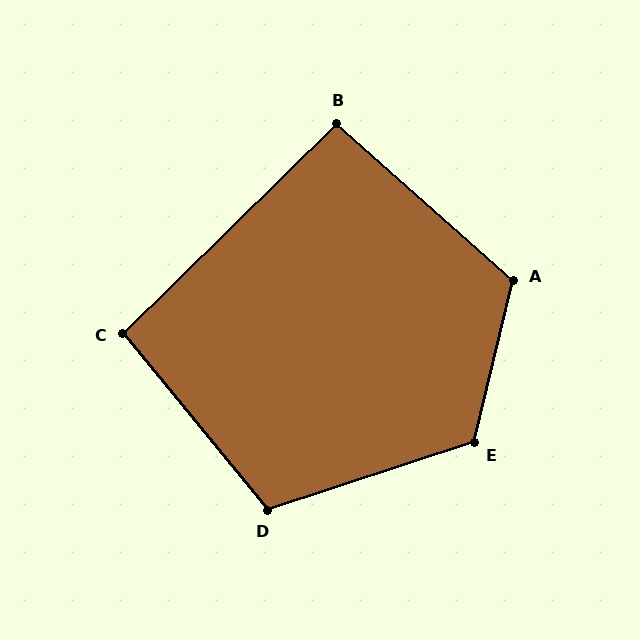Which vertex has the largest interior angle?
E, at approximately 122 degrees.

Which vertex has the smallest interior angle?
B, at approximately 94 degrees.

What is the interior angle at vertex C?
Approximately 95 degrees (obtuse).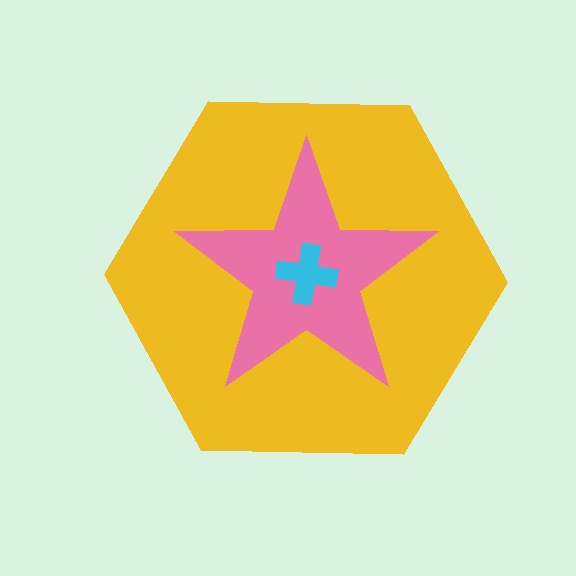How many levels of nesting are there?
3.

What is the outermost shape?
The yellow hexagon.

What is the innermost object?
The cyan cross.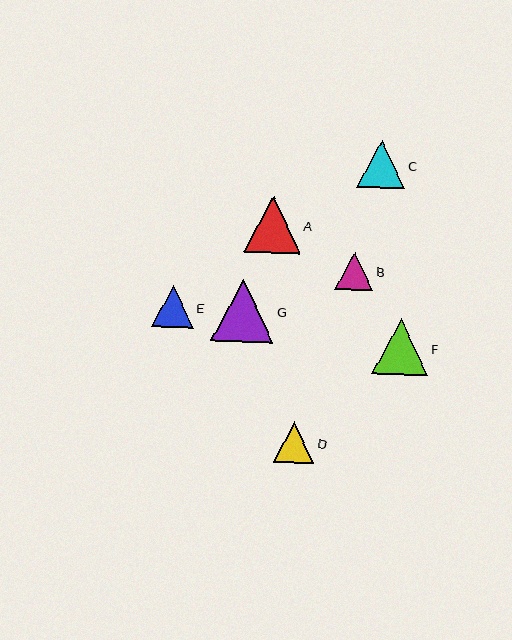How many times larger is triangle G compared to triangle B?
Triangle G is approximately 1.6 times the size of triangle B.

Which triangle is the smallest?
Triangle B is the smallest with a size of approximately 38 pixels.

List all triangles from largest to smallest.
From largest to smallest: G, A, F, C, E, D, B.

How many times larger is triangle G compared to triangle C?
Triangle G is approximately 1.3 times the size of triangle C.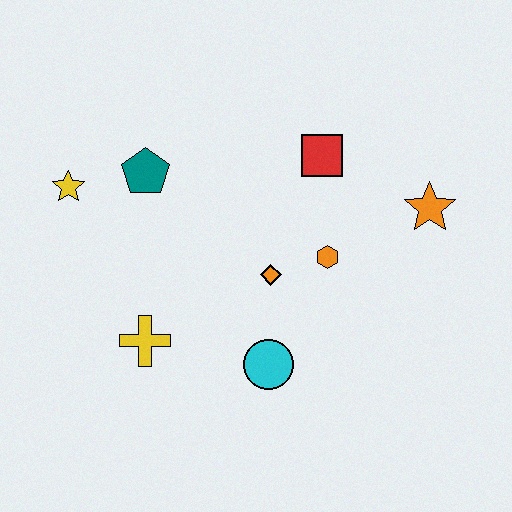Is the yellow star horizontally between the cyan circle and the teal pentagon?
No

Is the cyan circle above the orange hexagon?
No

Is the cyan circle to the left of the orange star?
Yes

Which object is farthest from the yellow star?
The orange star is farthest from the yellow star.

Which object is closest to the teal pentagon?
The yellow star is closest to the teal pentagon.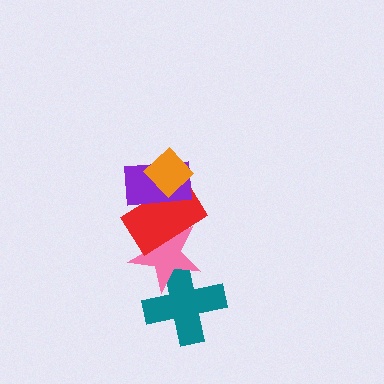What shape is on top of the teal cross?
The pink star is on top of the teal cross.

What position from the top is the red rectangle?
The red rectangle is 3rd from the top.